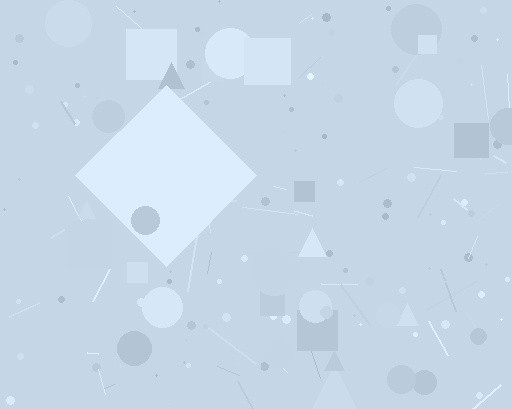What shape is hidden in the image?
A diamond is hidden in the image.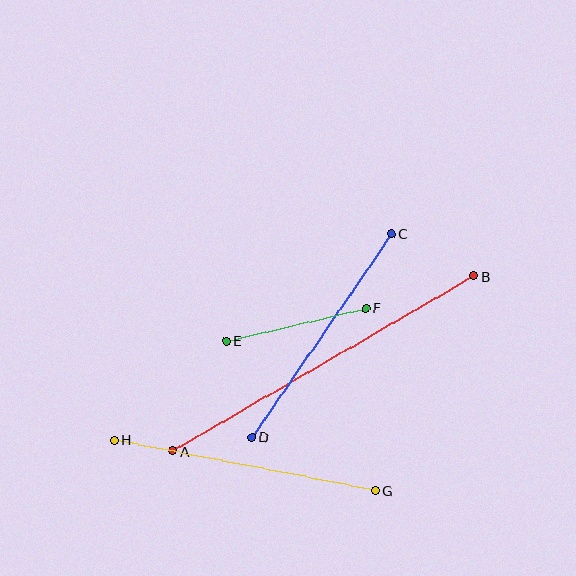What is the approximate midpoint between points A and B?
The midpoint is at approximately (323, 364) pixels.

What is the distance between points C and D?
The distance is approximately 248 pixels.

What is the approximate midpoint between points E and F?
The midpoint is at approximately (296, 325) pixels.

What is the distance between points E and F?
The distance is approximately 143 pixels.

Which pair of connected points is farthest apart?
Points A and B are farthest apart.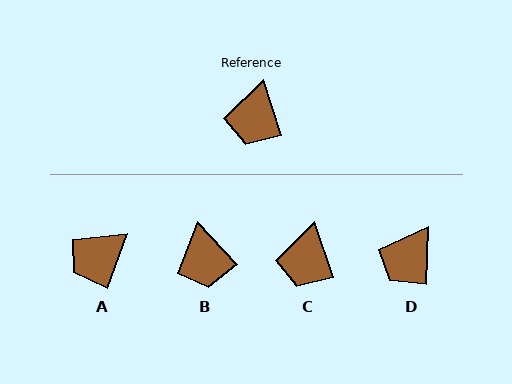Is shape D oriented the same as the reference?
No, it is off by about 21 degrees.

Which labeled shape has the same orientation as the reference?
C.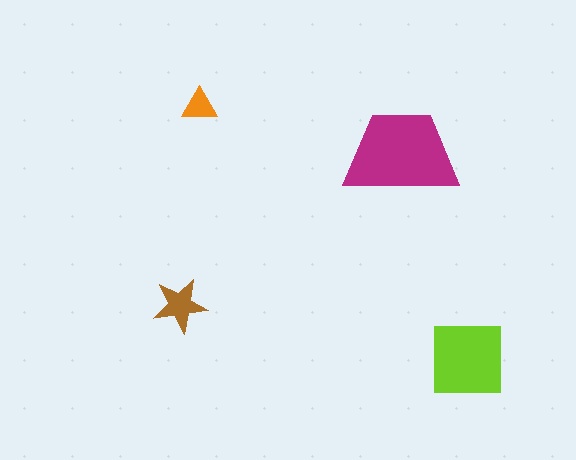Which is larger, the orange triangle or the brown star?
The brown star.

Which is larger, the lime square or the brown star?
The lime square.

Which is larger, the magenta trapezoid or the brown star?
The magenta trapezoid.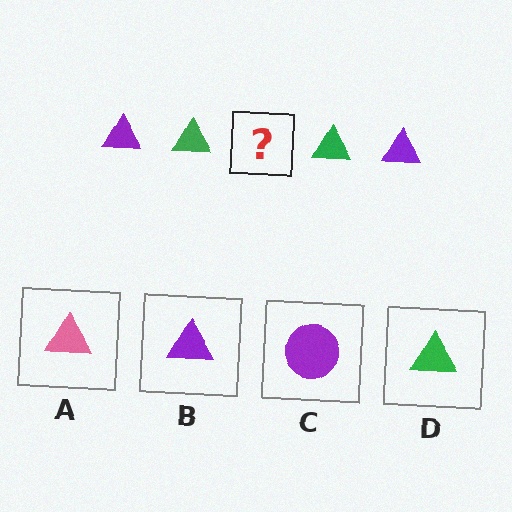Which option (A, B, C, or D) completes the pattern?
B.